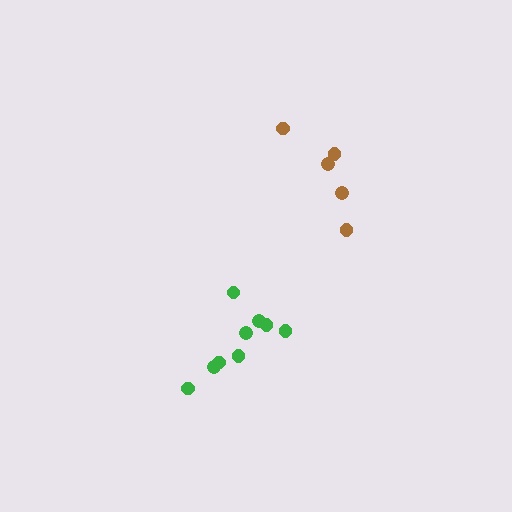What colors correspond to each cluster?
The clusters are colored: green, brown.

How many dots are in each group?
Group 1: 9 dots, Group 2: 5 dots (14 total).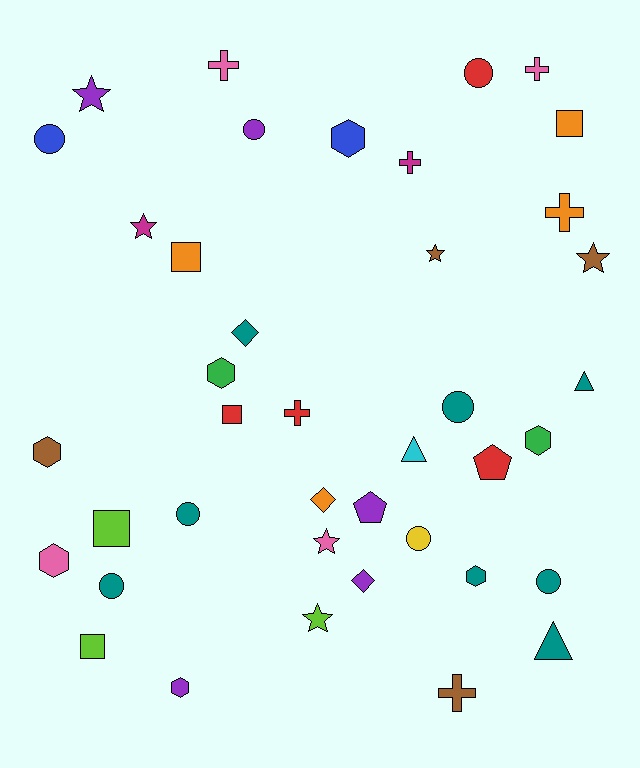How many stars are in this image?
There are 6 stars.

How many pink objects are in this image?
There are 4 pink objects.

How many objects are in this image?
There are 40 objects.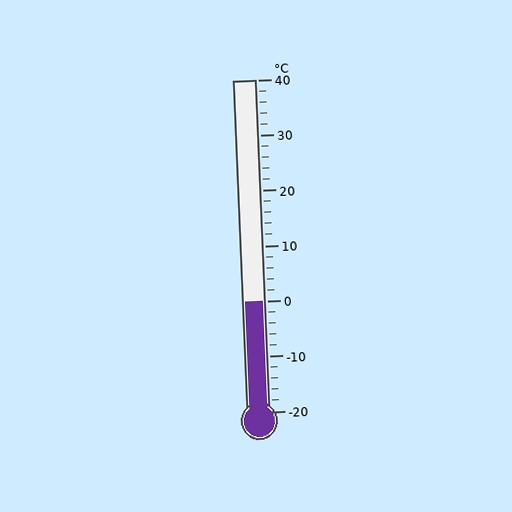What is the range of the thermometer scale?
The thermometer scale ranges from -20°C to 40°C.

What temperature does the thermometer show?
The thermometer shows approximately 0°C.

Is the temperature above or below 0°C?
The temperature is at 0°C.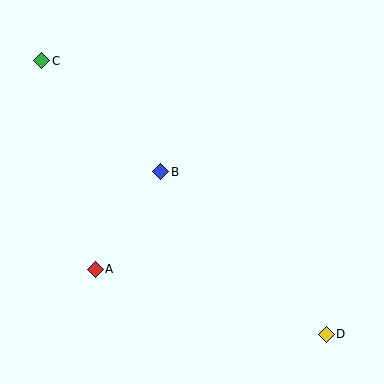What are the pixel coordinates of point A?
Point A is at (95, 269).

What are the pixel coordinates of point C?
Point C is at (42, 61).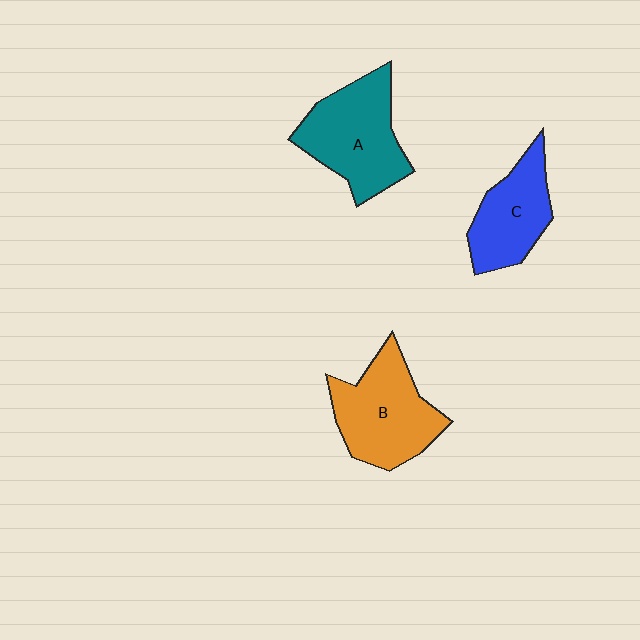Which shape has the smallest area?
Shape C (blue).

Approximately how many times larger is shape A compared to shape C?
Approximately 1.3 times.